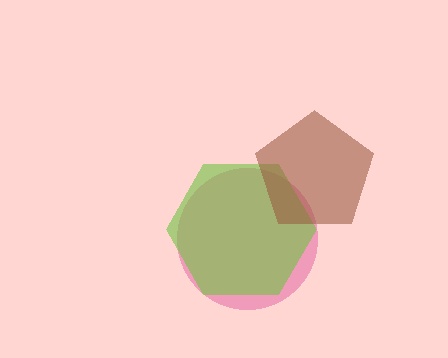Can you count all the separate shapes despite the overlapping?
Yes, there are 3 separate shapes.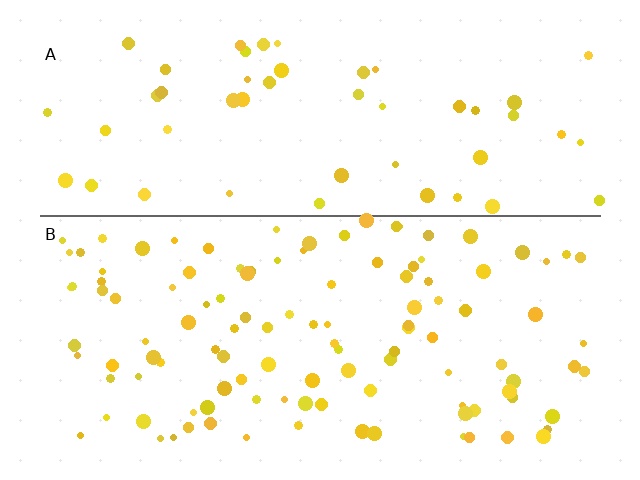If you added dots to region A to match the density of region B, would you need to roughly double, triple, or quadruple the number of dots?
Approximately double.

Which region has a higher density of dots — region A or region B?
B (the bottom).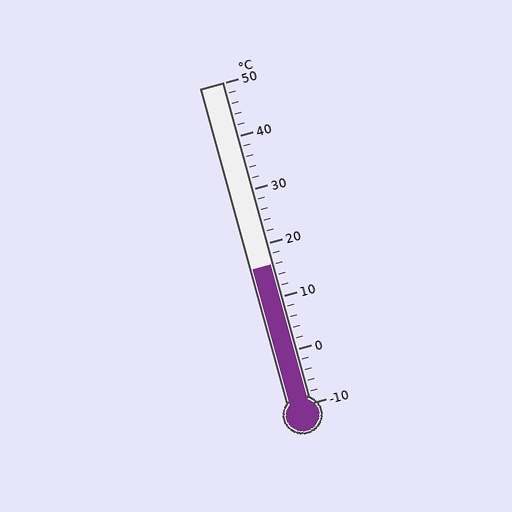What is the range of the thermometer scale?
The thermometer scale ranges from -10°C to 50°C.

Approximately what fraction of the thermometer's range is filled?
The thermometer is filled to approximately 45% of its range.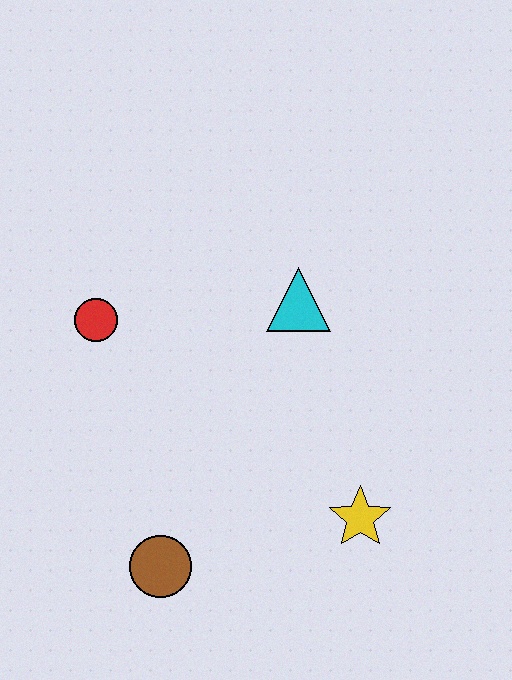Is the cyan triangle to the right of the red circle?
Yes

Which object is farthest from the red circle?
The yellow star is farthest from the red circle.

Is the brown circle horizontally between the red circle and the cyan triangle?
Yes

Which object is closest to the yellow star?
The brown circle is closest to the yellow star.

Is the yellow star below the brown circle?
No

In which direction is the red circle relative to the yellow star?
The red circle is to the left of the yellow star.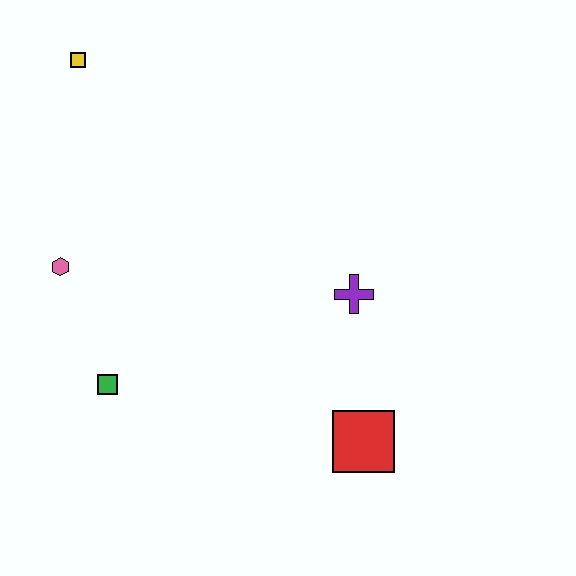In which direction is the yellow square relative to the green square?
The yellow square is above the green square.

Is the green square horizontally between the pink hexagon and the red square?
Yes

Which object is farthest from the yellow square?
The red square is farthest from the yellow square.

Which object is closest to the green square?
The pink hexagon is closest to the green square.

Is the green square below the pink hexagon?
Yes